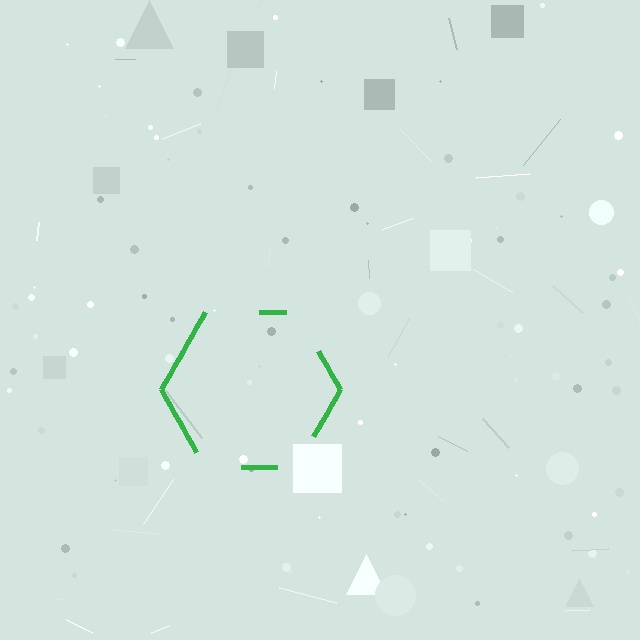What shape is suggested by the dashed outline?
The dashed outline suggests a hexagon.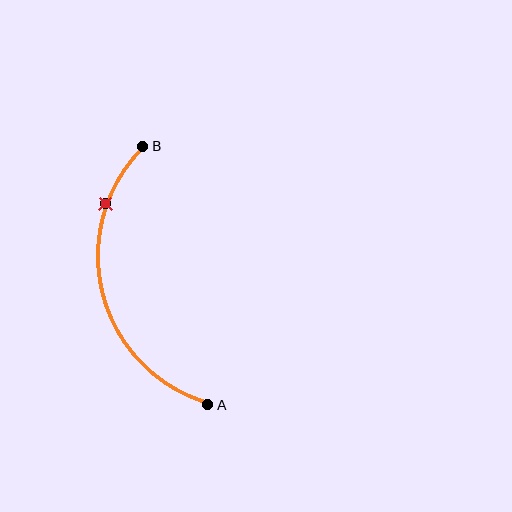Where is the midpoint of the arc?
The arc midpoint is the point on the curve farthest from the straight line joining A and B. It sits to the left of that line.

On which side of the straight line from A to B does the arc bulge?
The arc bulges to the left of the straight line connecting A and B.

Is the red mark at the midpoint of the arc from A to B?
No. The red mark lies on the arc but is closer to endpoint B. The arc midpoint would be at the point on the curve equidistant along the arc from both A and B.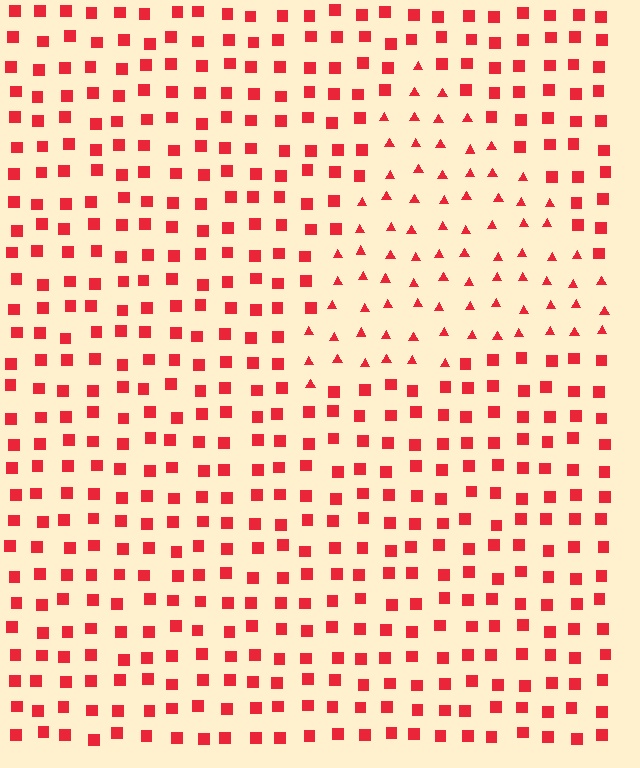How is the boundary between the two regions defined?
The boundary is defined by a change in element shape: triangles inside vs. squares outside. All elements share the same color and spacing.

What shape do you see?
I see a triangle.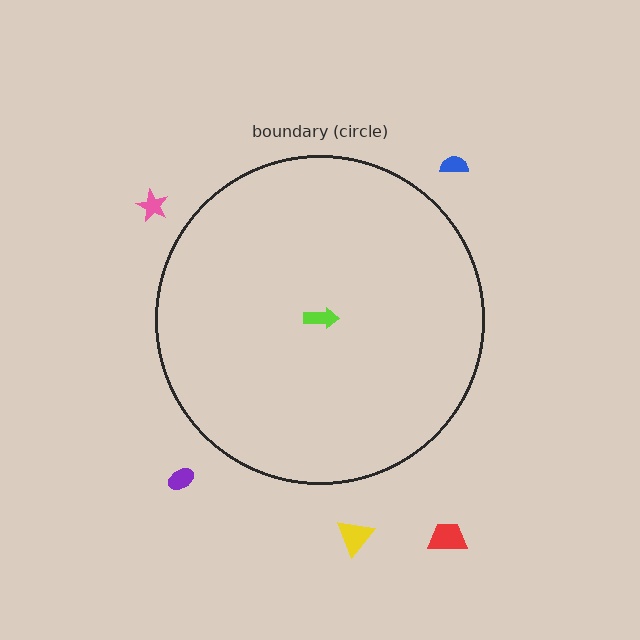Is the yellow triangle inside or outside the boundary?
Outside.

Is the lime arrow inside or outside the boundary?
Inside.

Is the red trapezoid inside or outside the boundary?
Outside.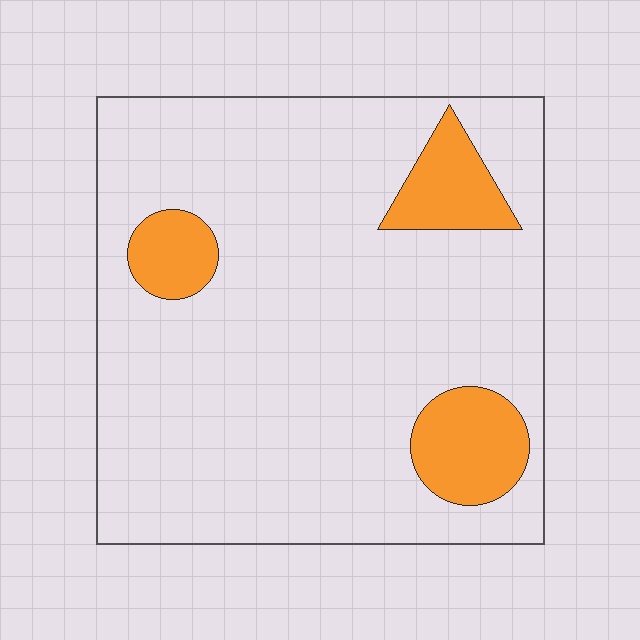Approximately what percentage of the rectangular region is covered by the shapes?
Approximately 15%.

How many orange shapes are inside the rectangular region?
3.